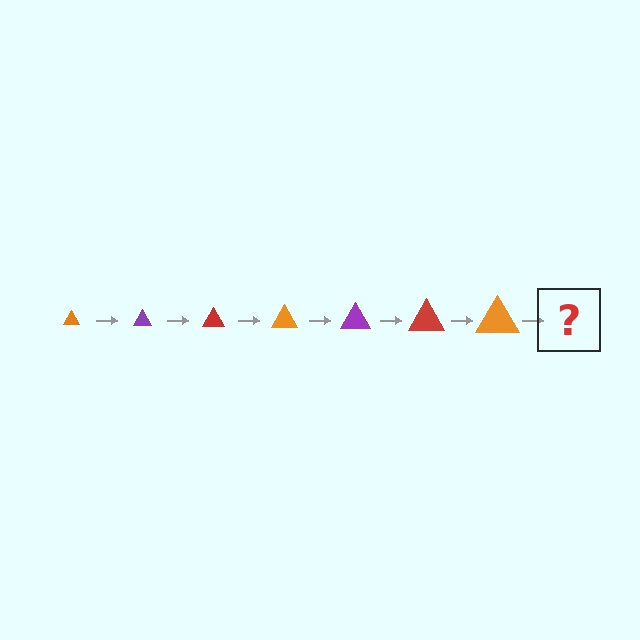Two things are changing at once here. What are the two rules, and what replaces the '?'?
The two rules are that the triangle grows larger each step and the color cycles through orange, purple, and red. The '?' should be a purple triangle, larger than the previous one.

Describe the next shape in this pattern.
It should be a purple triangle, larger than the previous one.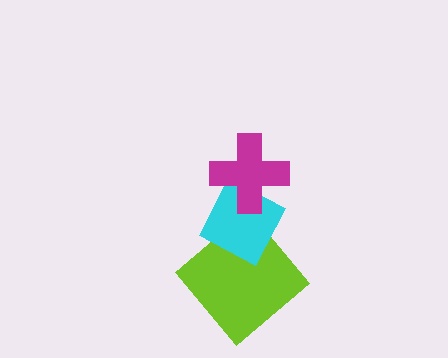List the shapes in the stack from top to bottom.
From top to bottom: the magenta cross, the cyan diamond, the lime diamond.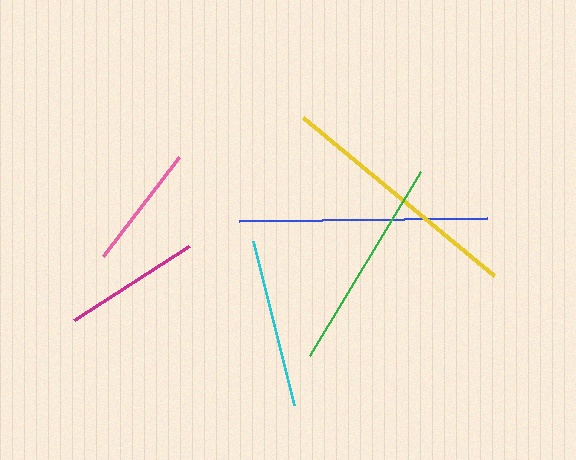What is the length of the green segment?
The green segment is approximately 215 pixels long.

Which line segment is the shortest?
The pink line is the shortest at approximately 125 pixels.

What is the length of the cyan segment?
The cyan segment is approximately 169 pixels long.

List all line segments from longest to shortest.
From longest to shortest: yellow, blue, green, cyan, magenta, pink.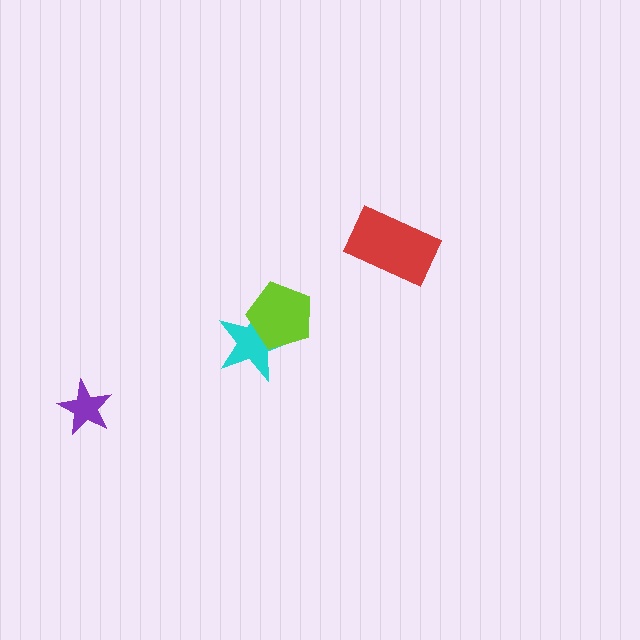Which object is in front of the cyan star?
The lime pentagon is in front of the cyan star.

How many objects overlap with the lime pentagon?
1 object overlaps with the lime pentagon.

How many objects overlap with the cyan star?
1 object overlaps with the cyan star.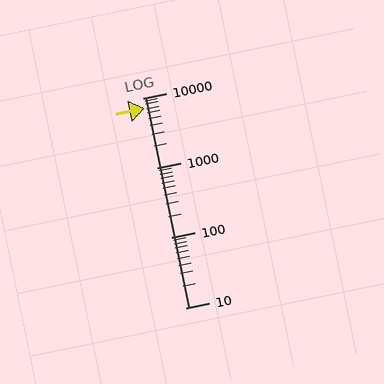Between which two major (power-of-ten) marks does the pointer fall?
The pointer is between 1000 and 10000.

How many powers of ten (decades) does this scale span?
The scale spans 3 decades, from 10 to 10000.